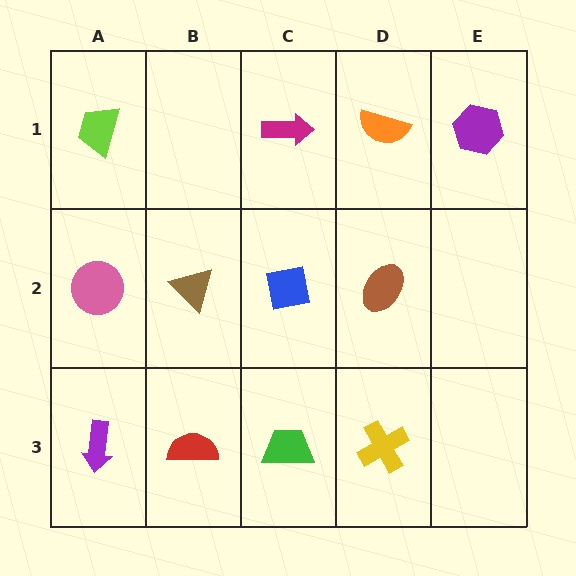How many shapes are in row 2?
4 shapes.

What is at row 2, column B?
A brown triangle.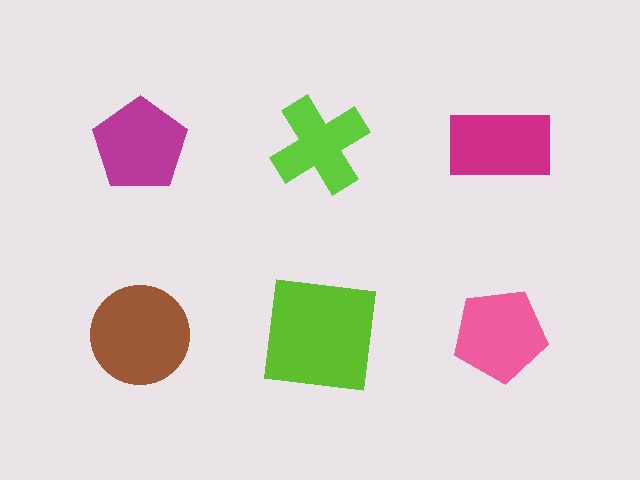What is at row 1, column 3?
A magenta rectangle.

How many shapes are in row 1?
3 shapes.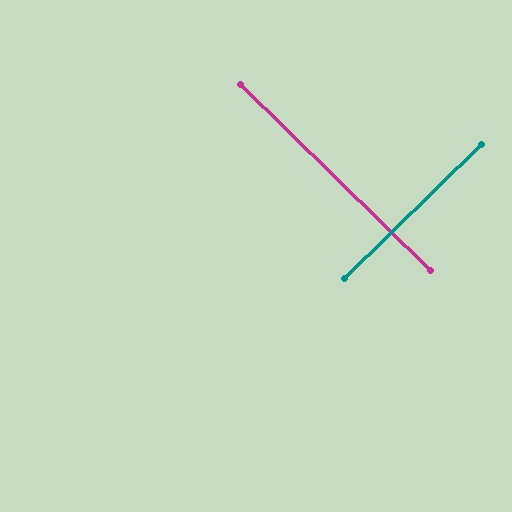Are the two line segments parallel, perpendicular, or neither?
Perpendicular — they meet at approximately 89°.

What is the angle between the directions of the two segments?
Approximately 89 degrees.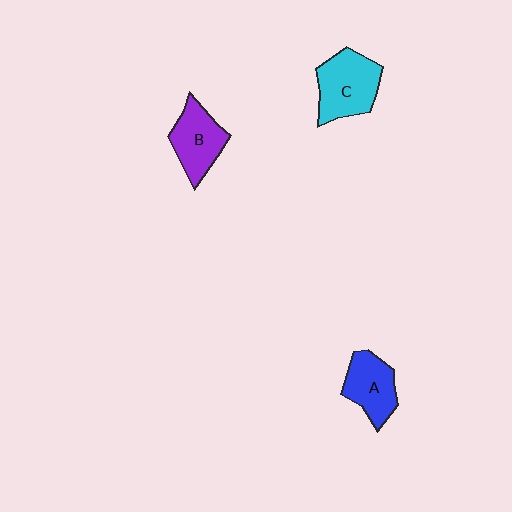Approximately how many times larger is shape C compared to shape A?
Approximately 1.3 times.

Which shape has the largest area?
Shape C (cyan).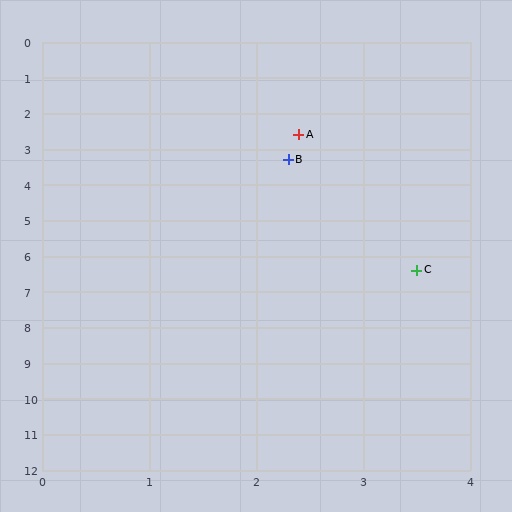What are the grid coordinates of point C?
Point C is at approximately (3.5, 6.4).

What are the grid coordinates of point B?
Point B is at approximately (2.3, 3.3).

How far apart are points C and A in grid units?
Points C and A are about 4.0 grid units apart.